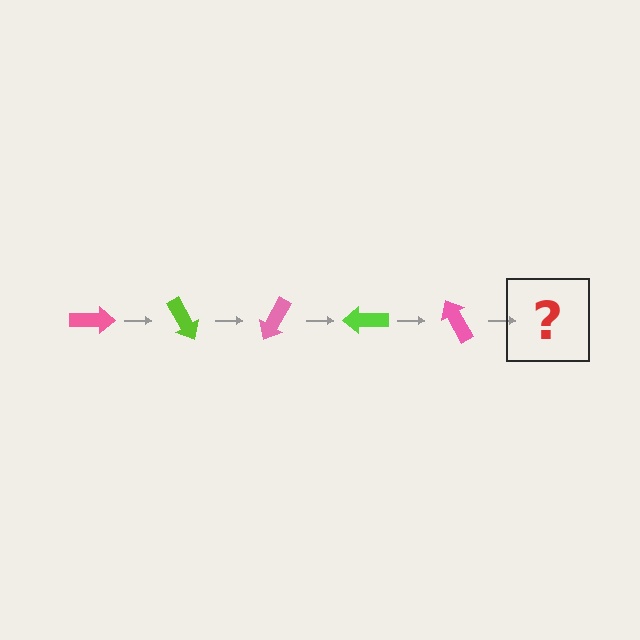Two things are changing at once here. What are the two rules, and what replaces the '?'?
The two rules are that it rotates 60 degrees each step and the color cycles through pink and lime. The '?' should be a lime arrow, rotated 300 degrees from the start.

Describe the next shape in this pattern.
It should be a lime arrow, rotated 300 degrees from the start.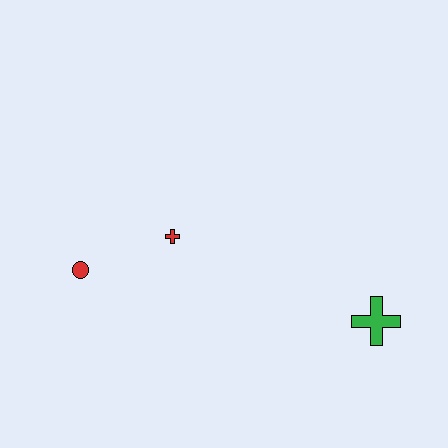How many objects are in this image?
There are 3 objects.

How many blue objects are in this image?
There are no blue objects.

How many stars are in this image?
There are no stars.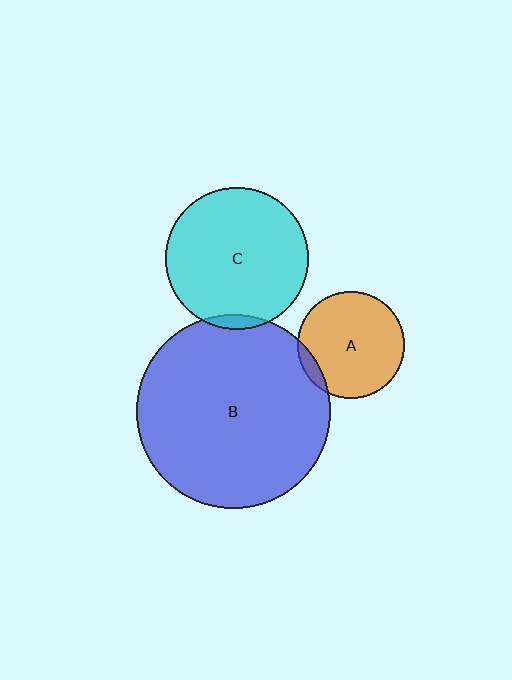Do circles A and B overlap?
Yes.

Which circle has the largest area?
Circle B (blue).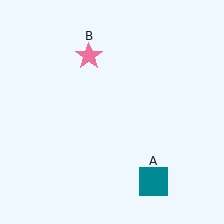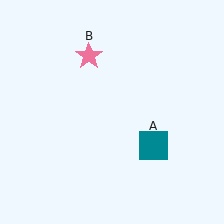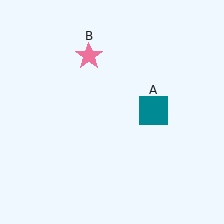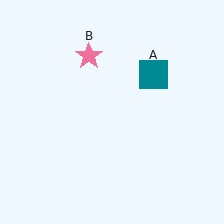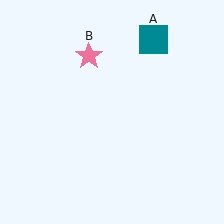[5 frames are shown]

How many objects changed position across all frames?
1 object changed position: teal square (object A).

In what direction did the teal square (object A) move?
The teal square (object A) moved up.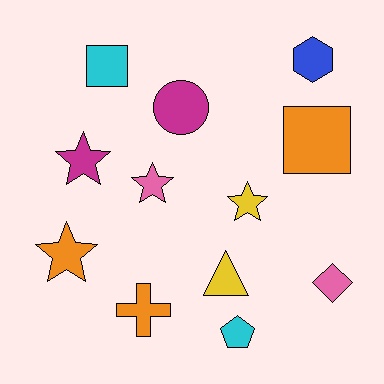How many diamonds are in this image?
There is 1 diamond.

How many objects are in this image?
There are 12 objects.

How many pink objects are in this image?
There are 2 pink objects.